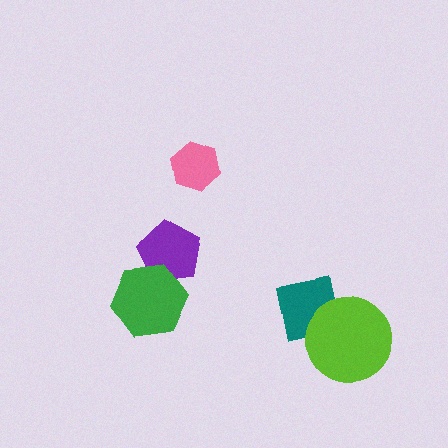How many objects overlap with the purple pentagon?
1 object overlaps with the purple pentagon.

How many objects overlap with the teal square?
1 object overlaps with the teal square.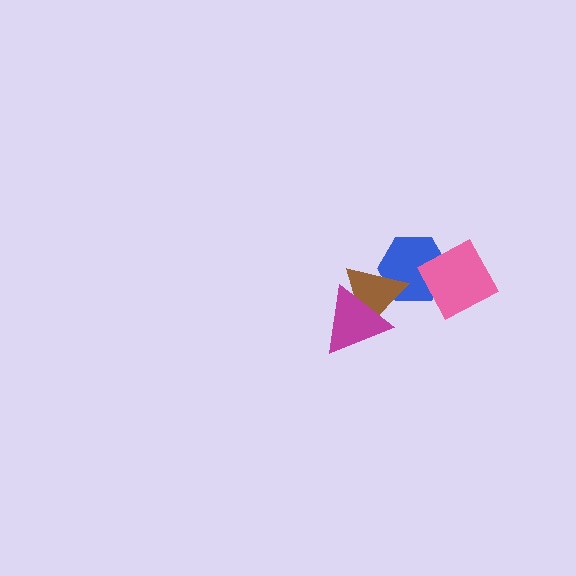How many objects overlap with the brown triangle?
2 objects overlap with the brown triangle.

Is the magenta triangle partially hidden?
No, no other shape covers it.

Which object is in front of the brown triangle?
The magenta triangle is in front of the brown triangle.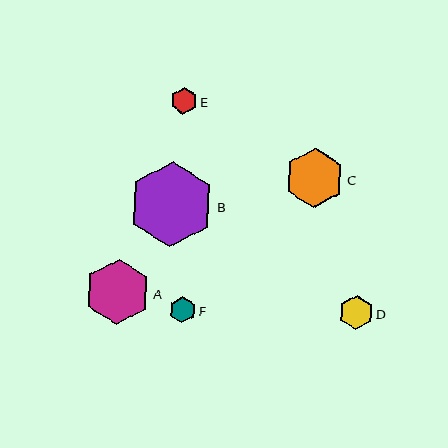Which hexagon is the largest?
Hexagon B is the largest with a size of approximately 85 pixels.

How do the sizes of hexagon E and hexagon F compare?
Hexagon E and hexagon F are approximately the same size.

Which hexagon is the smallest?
Hexagon F is the smallest with a size of approximately 26 pixels.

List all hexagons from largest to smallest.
From largest to smallest: B, A, C, D, E, F.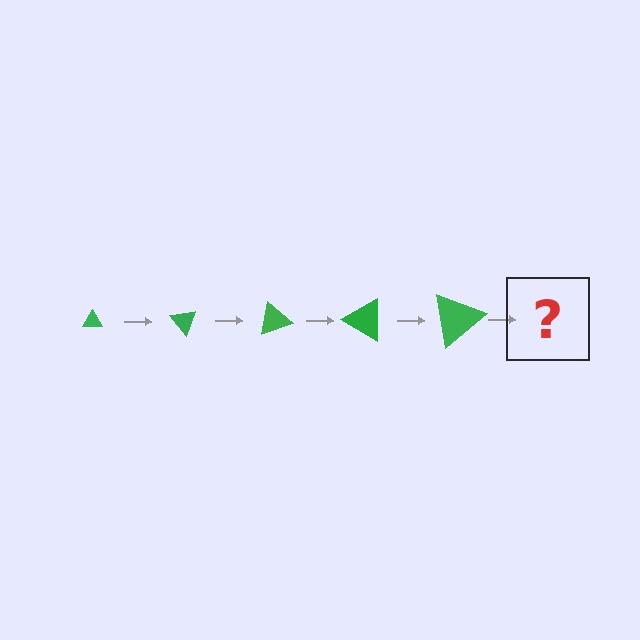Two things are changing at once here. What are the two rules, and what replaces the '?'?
The two rules are that the triangle grows larger each step and it rotates 50 degrees each step. The '?' should be a triangle, larger than the previous one and rotated 250 degrees from the start.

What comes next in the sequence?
The next element should be a triangle, larger than the previous one and rotated 250 degrees from the start.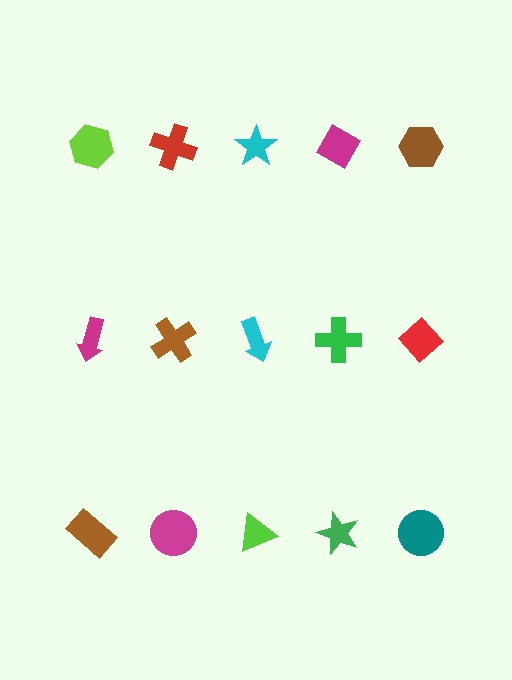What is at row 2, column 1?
A magenta arrow.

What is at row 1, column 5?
A brown hexagon.